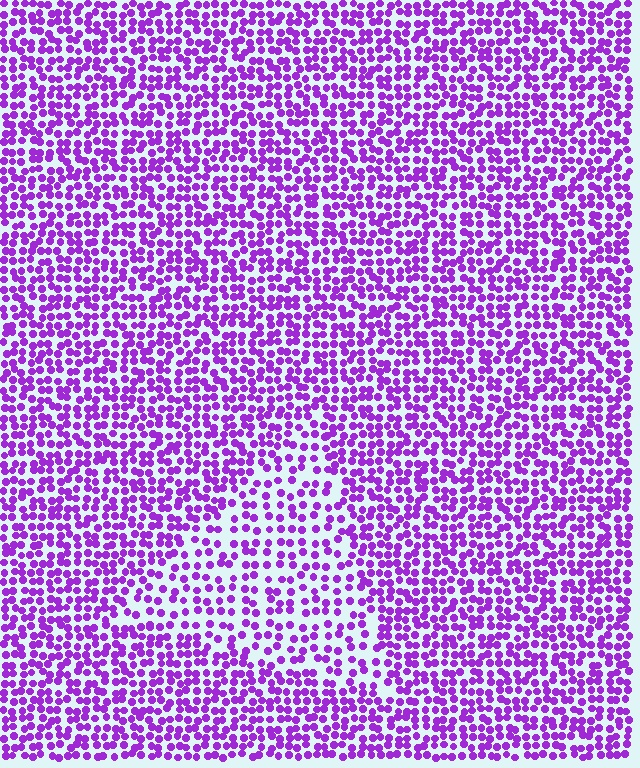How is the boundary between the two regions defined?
The boundary is defined by a change in element density (approximately 1.7x ratio). All elements are the same color, size, and shape.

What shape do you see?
I see a triangle.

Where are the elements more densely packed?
The elements are more densely packed outside the triangle boundary.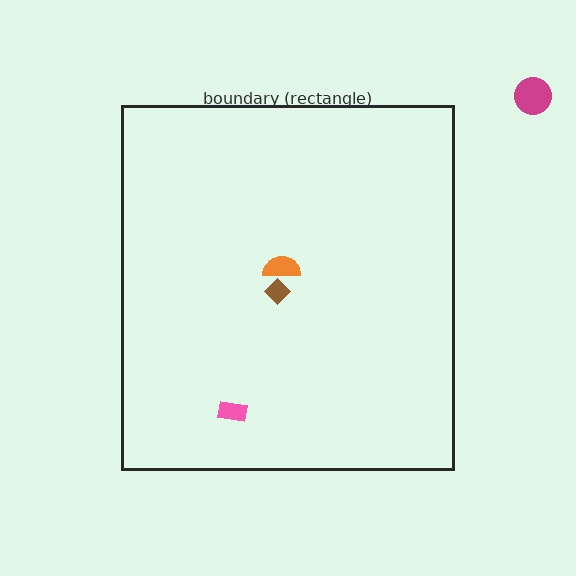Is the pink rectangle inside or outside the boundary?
Inside.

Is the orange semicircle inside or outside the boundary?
Inside.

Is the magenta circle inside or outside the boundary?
Outside.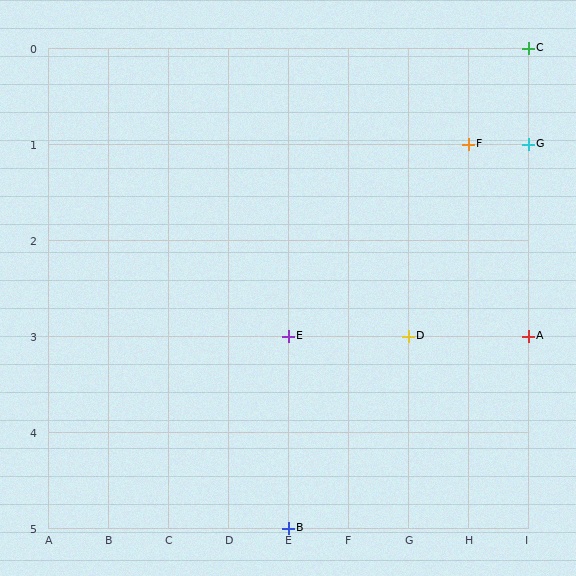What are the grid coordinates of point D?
Point D is at grid coordinates (G, 3).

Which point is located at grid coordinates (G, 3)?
Point D is at (G, 3).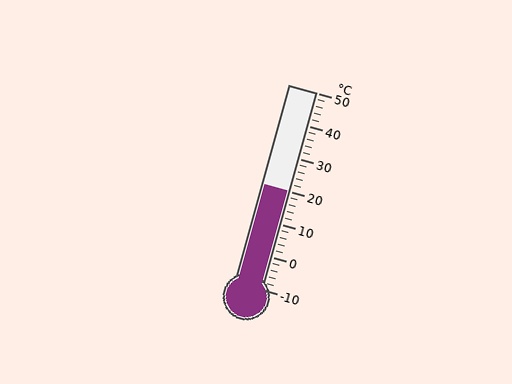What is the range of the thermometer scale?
The thermometer scale ranges from -10°C to 50°C.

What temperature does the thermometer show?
The thermometer shows approximately 20°C.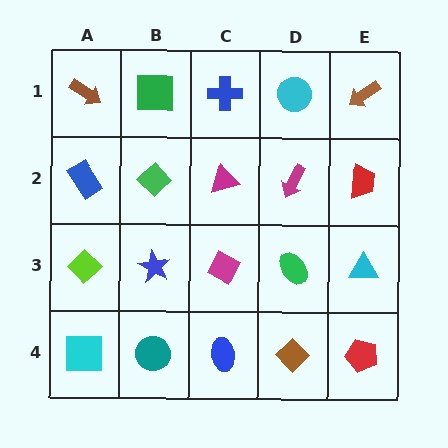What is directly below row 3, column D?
A brown diamond.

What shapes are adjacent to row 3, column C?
A magenta triangle (row 2, column C), a blue ellipse (row 4, column C), a blue star (row 3, column B), a green ellipse (row 3, column D).